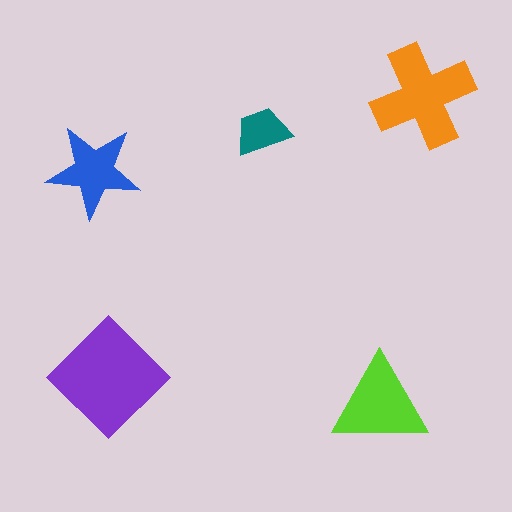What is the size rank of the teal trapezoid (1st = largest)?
5th.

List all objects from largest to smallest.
The purple diamond, the orange cross, the lime triangle, the blue star, the teal trapezoid.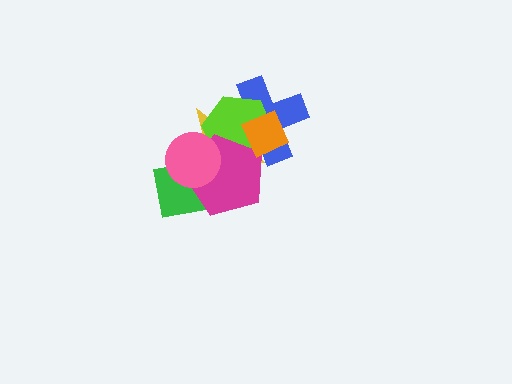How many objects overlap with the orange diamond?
4 objects overlap with the orange diamond.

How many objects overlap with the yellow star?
6 objects overlap with the yellow star.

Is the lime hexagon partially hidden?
Yes, it is partially covered by another shape.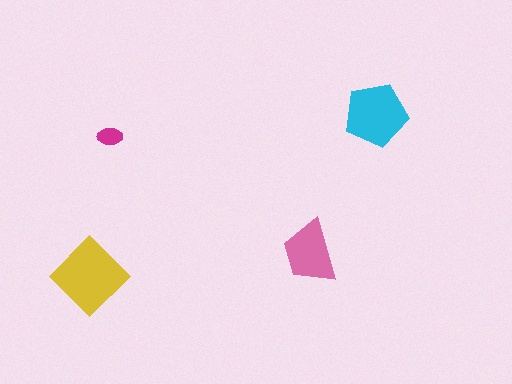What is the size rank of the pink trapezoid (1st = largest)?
3rd.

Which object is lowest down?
The yellow diamond is bottommost.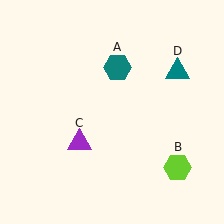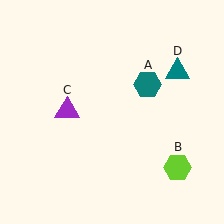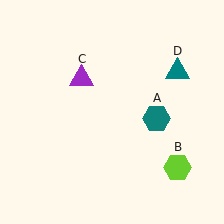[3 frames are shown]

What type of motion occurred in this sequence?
The teal hexagon (object A), purple triangle (object C) rotated clockwise around the center of the scene.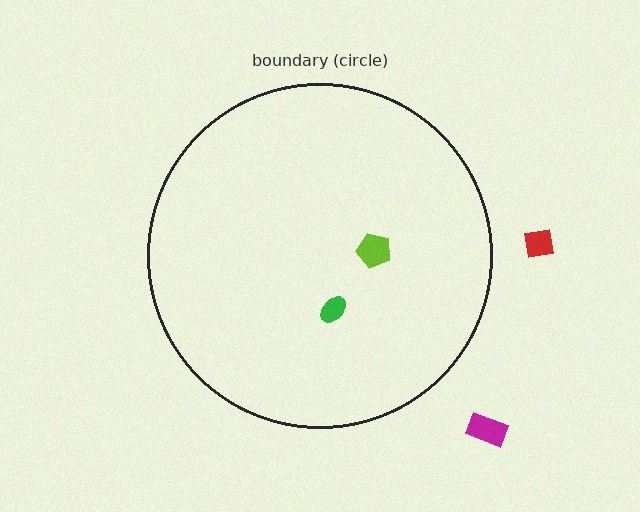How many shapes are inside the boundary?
2 inside, 2 outside.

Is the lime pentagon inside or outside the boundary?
Inside.